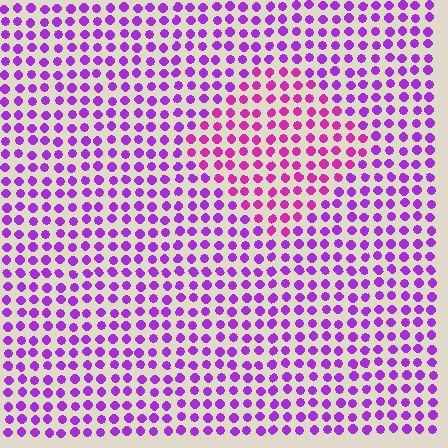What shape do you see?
I see a diamond.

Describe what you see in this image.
The image is filled with small purple elements in a uniform arrangement. A diamond-shaped region is visible where the elements are tinted to a slightly different hue, forming a subtle color boundary.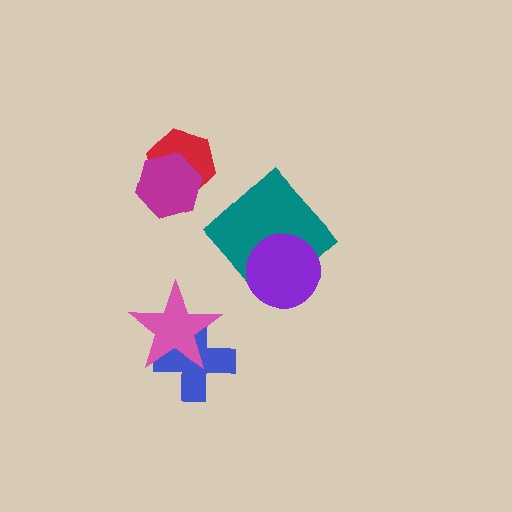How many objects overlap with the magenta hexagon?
1 object overlaps with the magenta hexagon.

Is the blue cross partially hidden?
Yes, it is partially covered by another shape.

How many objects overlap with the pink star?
1 object overlaps with the pink star.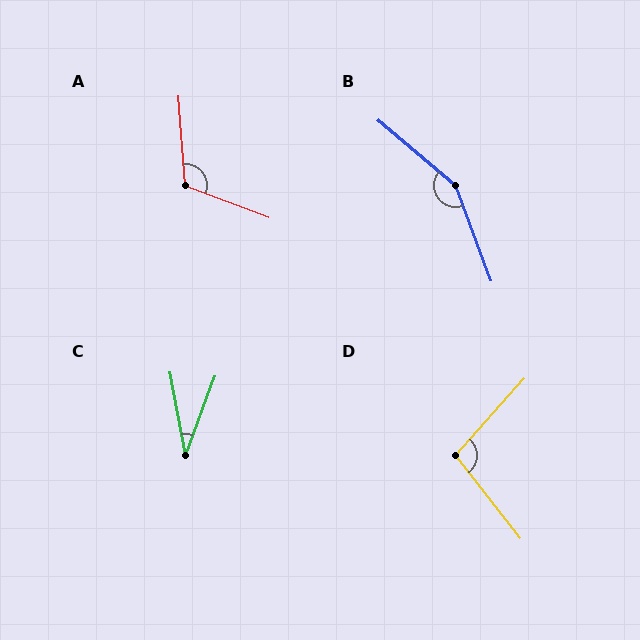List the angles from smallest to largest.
C (31°), D (100°), A (115°), B (151°).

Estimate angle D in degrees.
Approximately 100 degrees.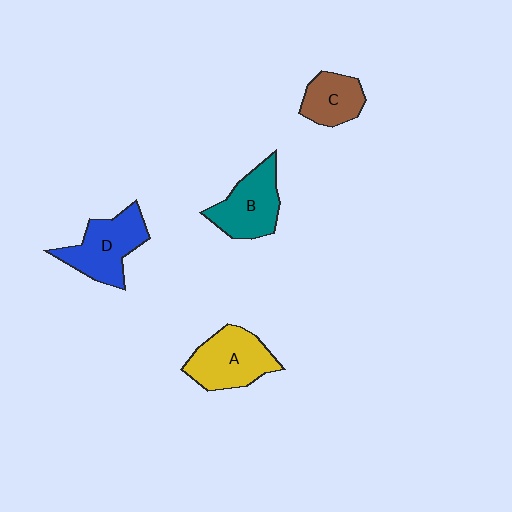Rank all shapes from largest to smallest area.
From largest to smallest: A (yellow), D (blue), B (teal), C (brown).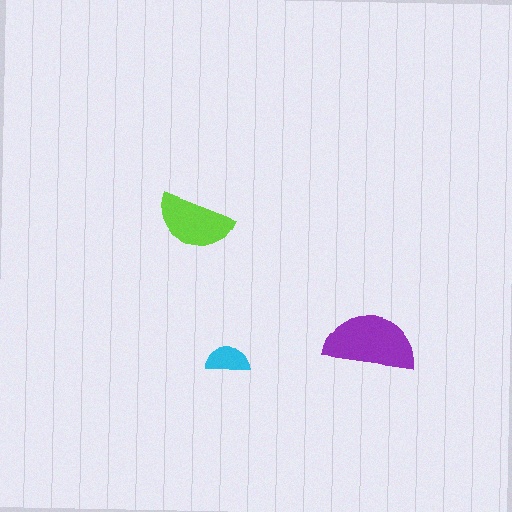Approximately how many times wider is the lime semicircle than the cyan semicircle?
About 1.5 times wider.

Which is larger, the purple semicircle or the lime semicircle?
The purple one.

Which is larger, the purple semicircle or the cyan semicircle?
The purple one.